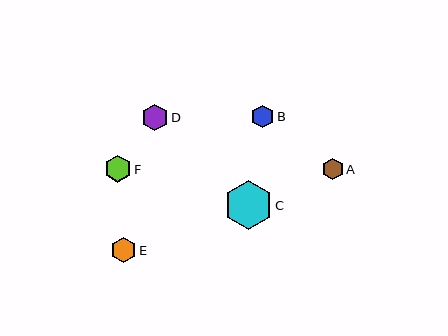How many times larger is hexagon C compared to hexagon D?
Hexagon C is approximately 1.8 times the size of hexagon D.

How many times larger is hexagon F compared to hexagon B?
Hexagon F is approximately 1.2 times the size of hexagon B.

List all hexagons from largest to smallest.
From largest to smallest: C, F, D, E, B, A.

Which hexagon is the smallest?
Hexagon A is the smallest with a size of approximately 21 pixels.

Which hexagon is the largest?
Hexagon C is the largest with a size of approximately 48 pixels.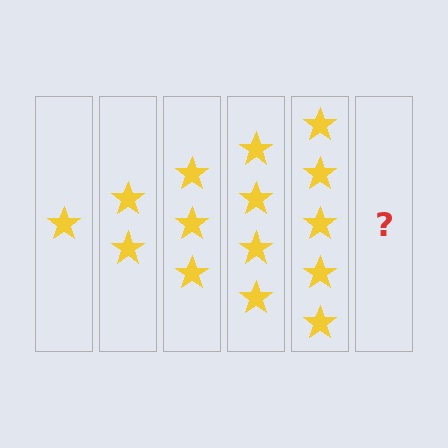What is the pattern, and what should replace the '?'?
The pattern is that each step adds one more star. The '?' should be 6 stars.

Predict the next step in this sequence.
The next step is 6 stars.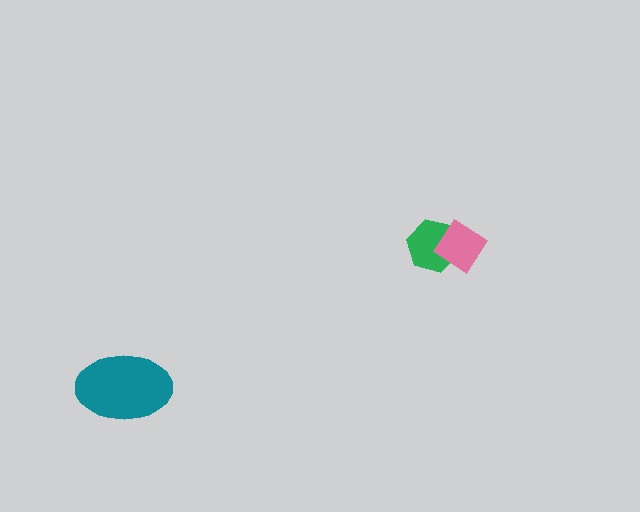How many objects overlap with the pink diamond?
1 object overlaps with the pink diamond.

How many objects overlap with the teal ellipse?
0 objects overlap with the teal ellipse.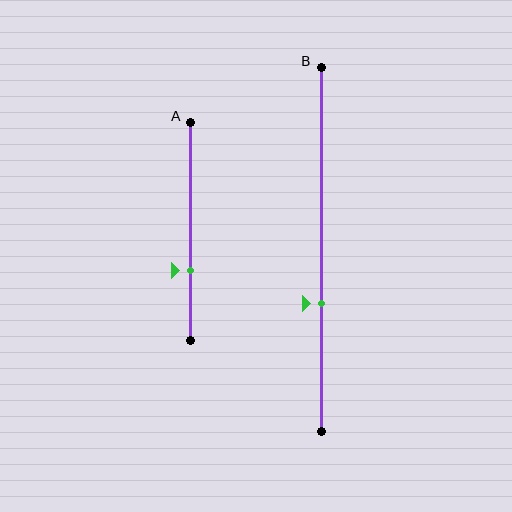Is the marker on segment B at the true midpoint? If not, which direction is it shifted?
No, the marker on segment B is shifted downward by about 15% of the segment length.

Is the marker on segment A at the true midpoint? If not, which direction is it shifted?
No, the marker on segment A is shifted downward by about 18% of the segment length.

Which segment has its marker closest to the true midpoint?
Segment B has its marker closest to the true midpoint.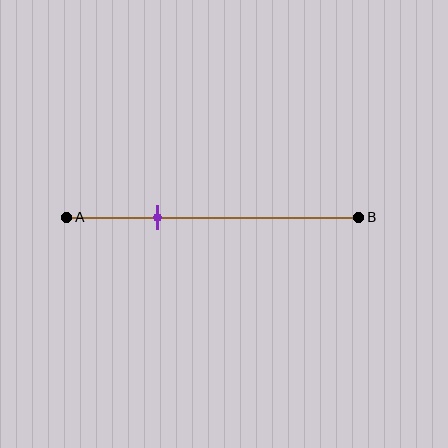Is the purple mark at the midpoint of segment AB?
No, the mark is at about 30% from A, not at the 50% midpoint.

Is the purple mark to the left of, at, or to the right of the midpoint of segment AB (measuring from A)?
The purple mark is to the left of the midpoint of segment AB.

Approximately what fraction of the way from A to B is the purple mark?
The purple mark is approximately 30% of the way from A to B.